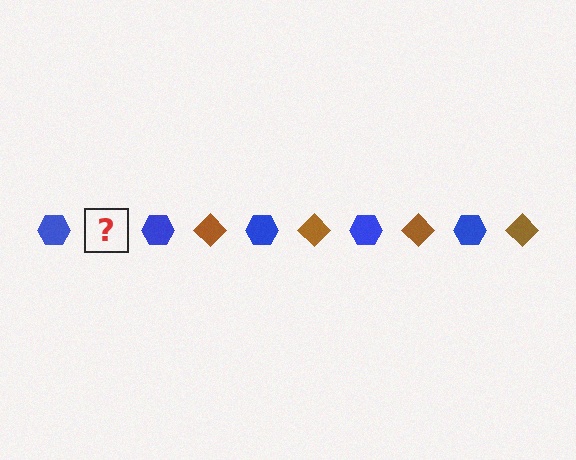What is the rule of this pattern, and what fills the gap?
The rule is that the pattern alternates between blue hexagon and brown diamond. The gap should be filled with a brown diamond.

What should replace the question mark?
The question mark should be replaced with a brown diamond.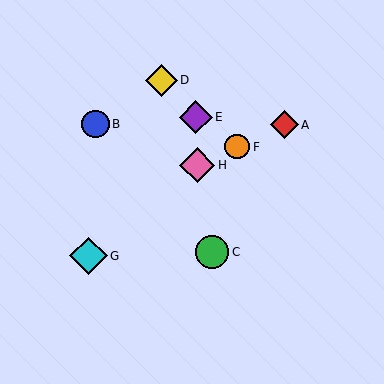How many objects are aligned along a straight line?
3 objects (A, F, H) are aligned along a straight line.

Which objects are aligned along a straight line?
Objects A, F, H are aligned along a straight line.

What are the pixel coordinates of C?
Object C is at (212, 252).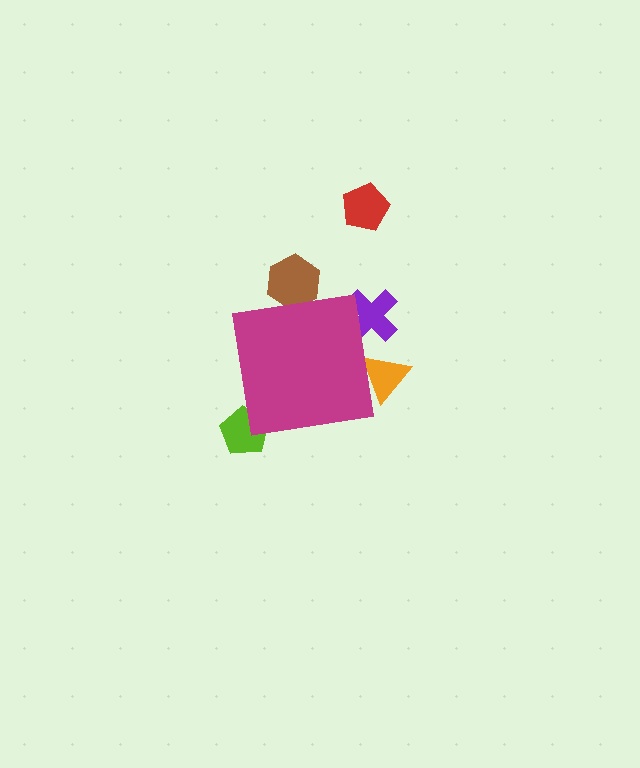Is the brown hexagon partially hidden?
Yes, the brown hexagon is partially hidden behind the magenta square.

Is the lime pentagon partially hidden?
Yes, the lime pentagon is partially hidden behind the magenta square.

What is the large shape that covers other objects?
A magenta square.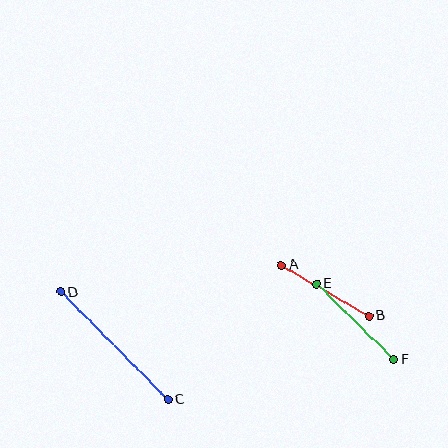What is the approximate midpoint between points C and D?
The midpoint is at approximately (114, 346) pixels.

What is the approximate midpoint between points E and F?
The midpoint is at approximately (355, 322) pixels.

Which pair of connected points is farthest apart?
Points C and D are farthest apart.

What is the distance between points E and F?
The distance is approximately 108 pixels.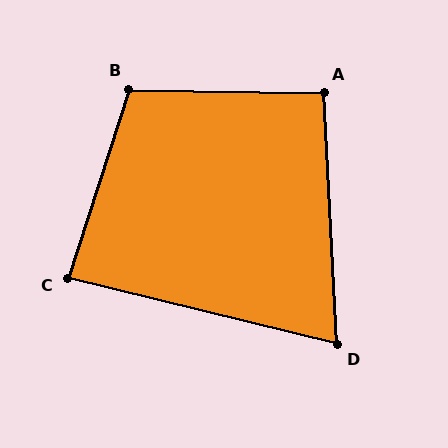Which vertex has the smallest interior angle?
D, at approximately 73 degrees.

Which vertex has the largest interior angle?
B, at approximately 107 degrees.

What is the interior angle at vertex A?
Approximately 94 degrees (approximately right).